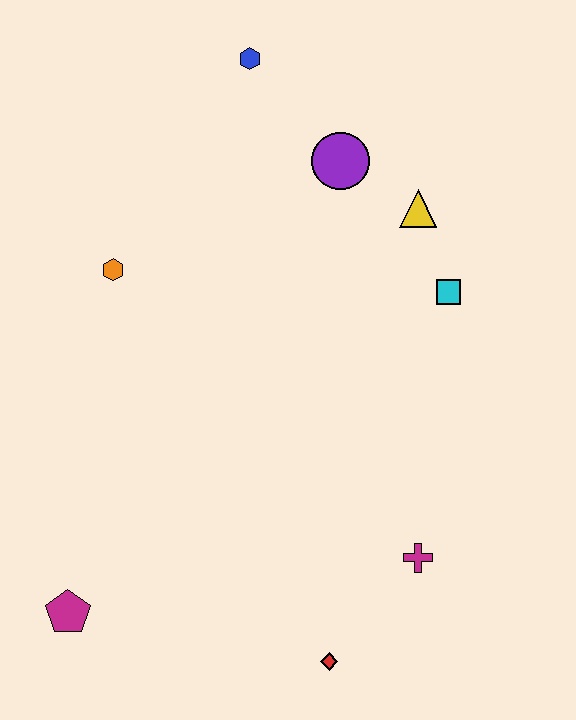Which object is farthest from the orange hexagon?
The red diamond is farthest from the orange hexagon.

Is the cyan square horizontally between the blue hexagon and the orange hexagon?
No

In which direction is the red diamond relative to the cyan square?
The red diamond is below the cyan square.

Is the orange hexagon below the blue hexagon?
Yes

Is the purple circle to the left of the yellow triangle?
Yes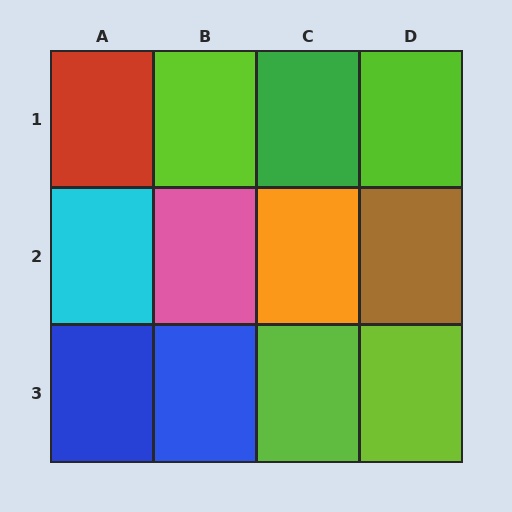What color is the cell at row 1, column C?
Green.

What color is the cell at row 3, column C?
Lime.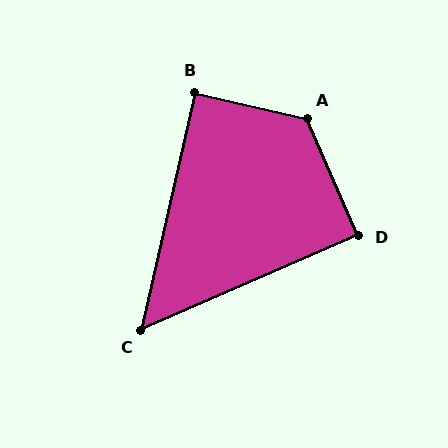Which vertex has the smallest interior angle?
C, at approximately 54 degrees.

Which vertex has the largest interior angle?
A, at approximately 126 degrees.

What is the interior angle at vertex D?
Approximately 90 degrees (approximately right).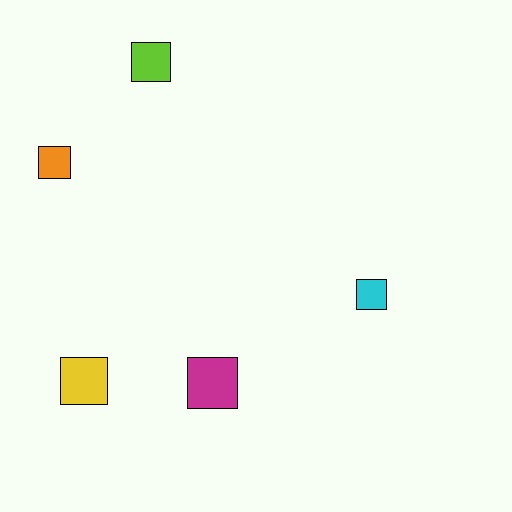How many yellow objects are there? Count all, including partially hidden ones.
There is 1 yellow object.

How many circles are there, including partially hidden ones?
There are no circles.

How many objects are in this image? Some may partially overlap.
There are 5 objects.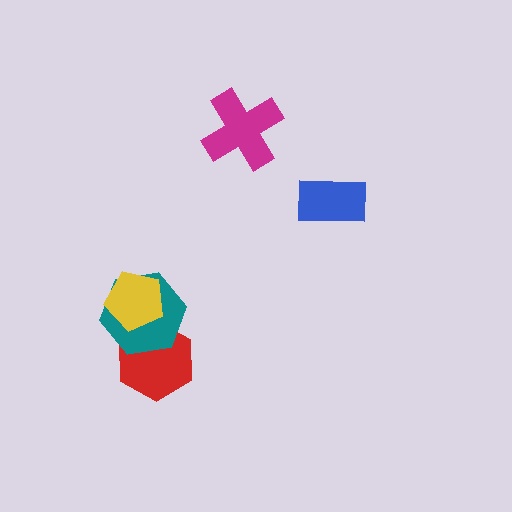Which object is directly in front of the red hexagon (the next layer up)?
The teal hexagon is directly in front of the red hexagon.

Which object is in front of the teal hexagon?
The yellow pentagon is in front of the teal hexagon.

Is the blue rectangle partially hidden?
No, no other shape covers it.